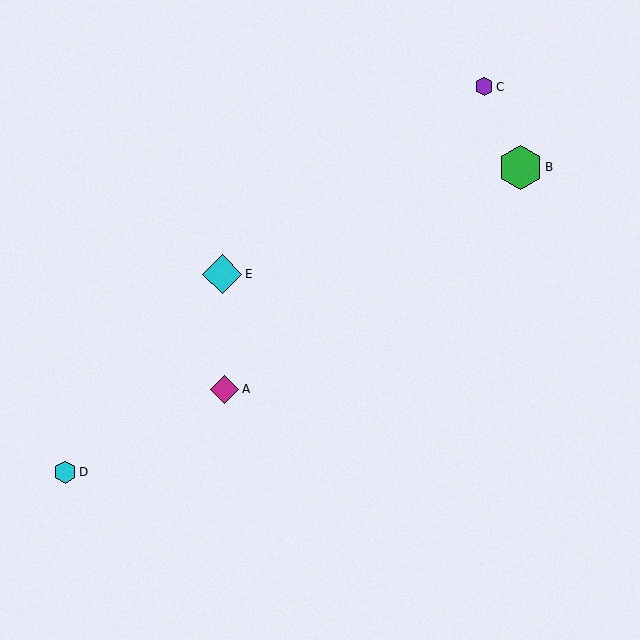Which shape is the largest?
The green hexagon (labeled B) is the largest.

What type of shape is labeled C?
Shape C is a purple hexagon.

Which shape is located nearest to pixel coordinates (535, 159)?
The green hexagon (labeled B) at (520, 167) is nearest to that location.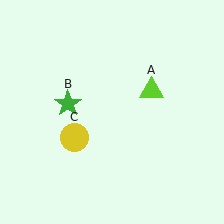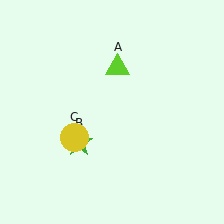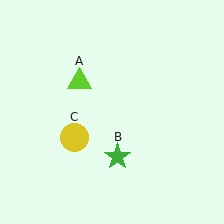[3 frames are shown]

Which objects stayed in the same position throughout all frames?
Yellow circle (object C) remained stationary.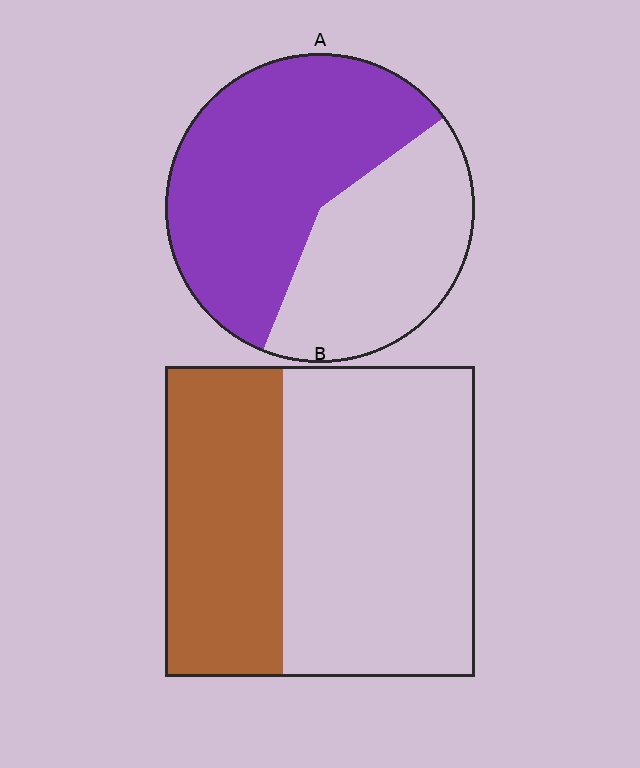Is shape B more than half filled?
No.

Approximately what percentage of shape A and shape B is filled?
A is approximately 60% and B is approximately 40%.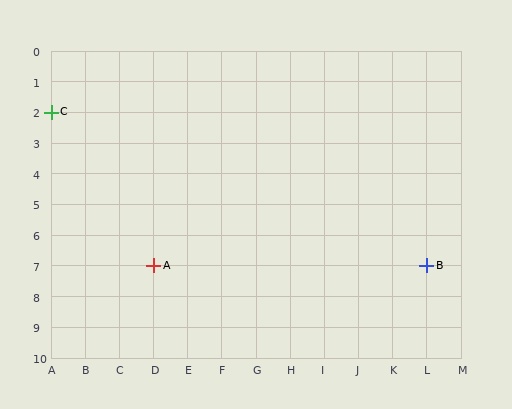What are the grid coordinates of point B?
Point B is at grid coordinates (L, 7).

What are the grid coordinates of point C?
Point C is at grid coordinates (A, 2).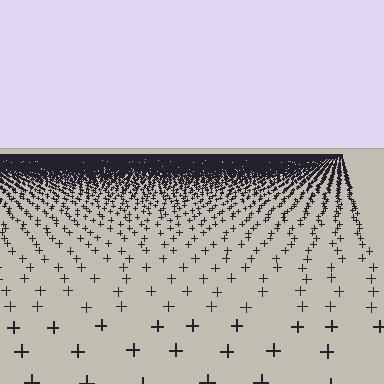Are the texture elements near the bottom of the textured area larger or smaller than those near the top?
Larger. Near the bottom, elements are closer to the viewer and appear at a bigger on-screen size.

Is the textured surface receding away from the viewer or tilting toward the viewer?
The surface is receding away from the viewer. Texture elements get smaller and denser toward the top.